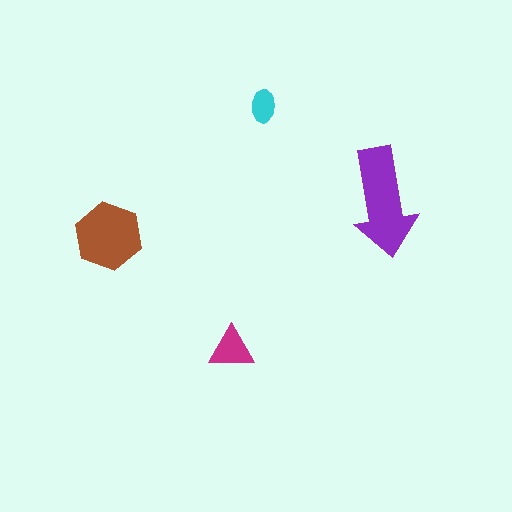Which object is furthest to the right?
The purple arrow is rightmost.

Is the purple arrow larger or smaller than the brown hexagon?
Larger.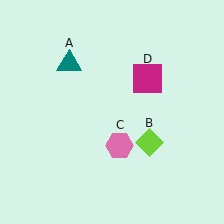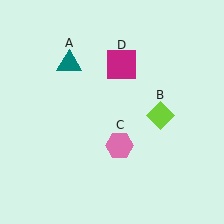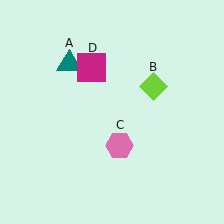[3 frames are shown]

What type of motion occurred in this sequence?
The lime diamond (object B), magenta square (object D) rotated counterclockwise around the center of the scene.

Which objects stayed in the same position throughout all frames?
Teal triangle (object A) and pink hexagon (object C) remained stationary.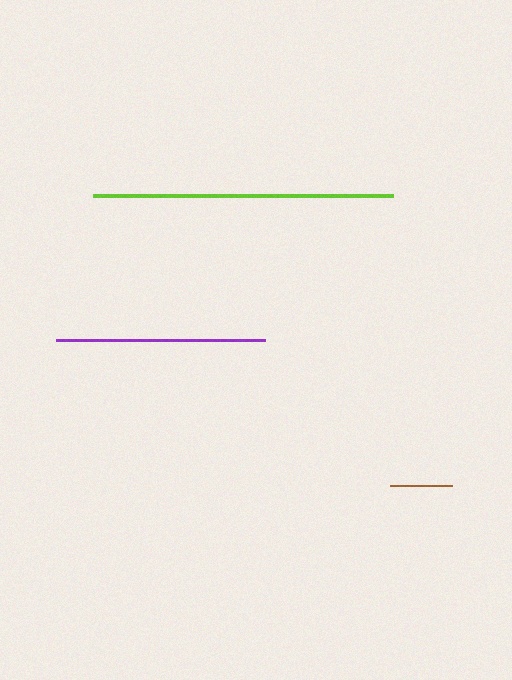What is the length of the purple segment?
The purple segment is approximately 209 pixels long.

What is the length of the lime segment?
The lime segment is approximately 300 pixels long.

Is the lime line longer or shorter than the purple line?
The lime line is longer than the purple line.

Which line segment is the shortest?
The brown line is the shortest at approximately 62 pixels.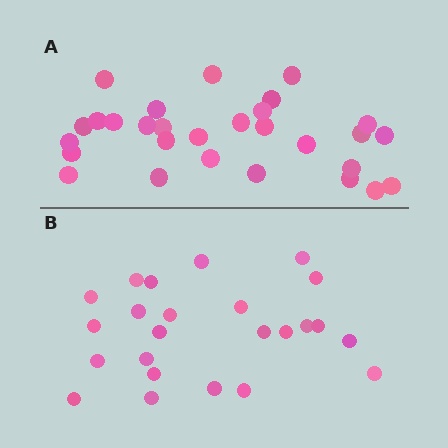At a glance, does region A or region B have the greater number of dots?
Region A (the top region) has more dots.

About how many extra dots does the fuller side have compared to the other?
Region A has about 5 more dots than region B.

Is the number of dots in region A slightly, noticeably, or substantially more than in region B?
Region A has only slightly more — the two regions are fairly close. The ratio is roughly 1.2 to 1.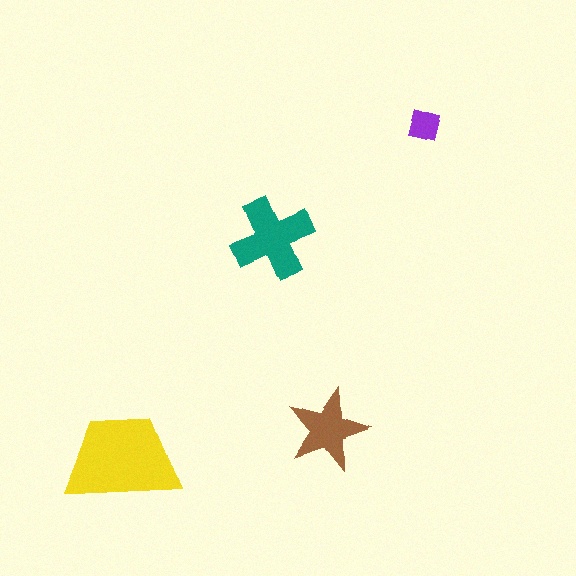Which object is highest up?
The purple square is topmost.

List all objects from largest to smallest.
The yellow trapezoid, the teal cross, the brown star, the purple square.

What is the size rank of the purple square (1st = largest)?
4th.